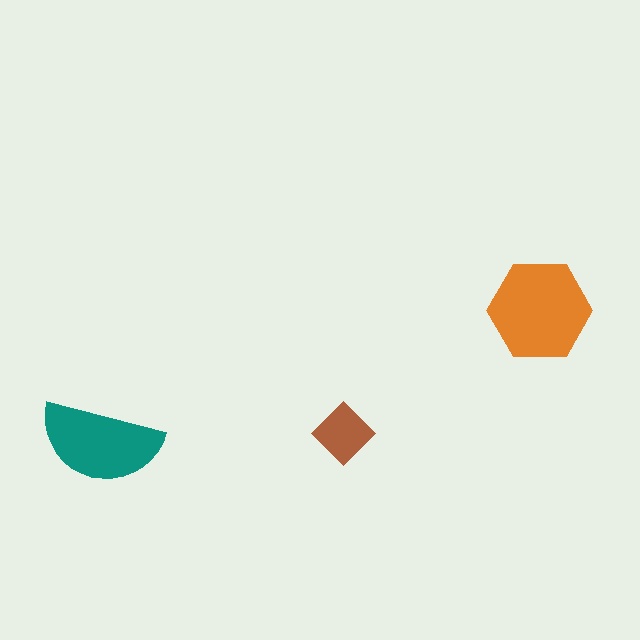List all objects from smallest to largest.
The brown diamond, the teal semicircle, the orange hexagon.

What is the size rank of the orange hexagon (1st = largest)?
1st.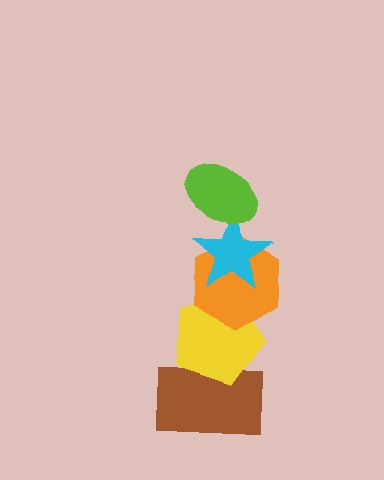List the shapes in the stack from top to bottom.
From top to bottom: the lime ellipse, the cyan star, the orange hexagon, the yellow pentagon, the brown rectangle.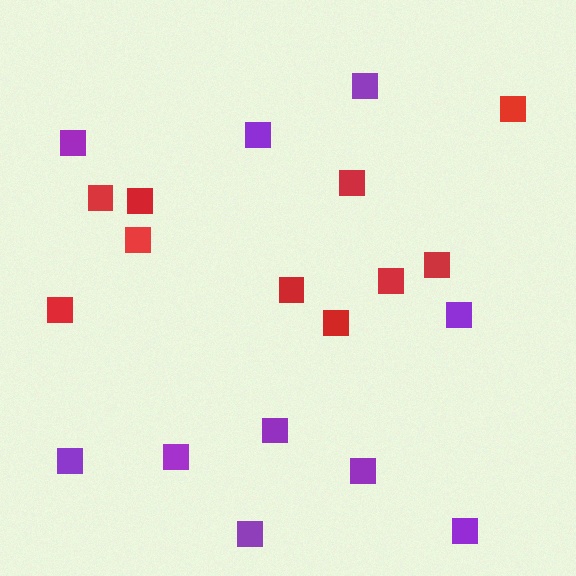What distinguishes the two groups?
There are 2 groups: one group of purple squares (10) and one group of red squares (10).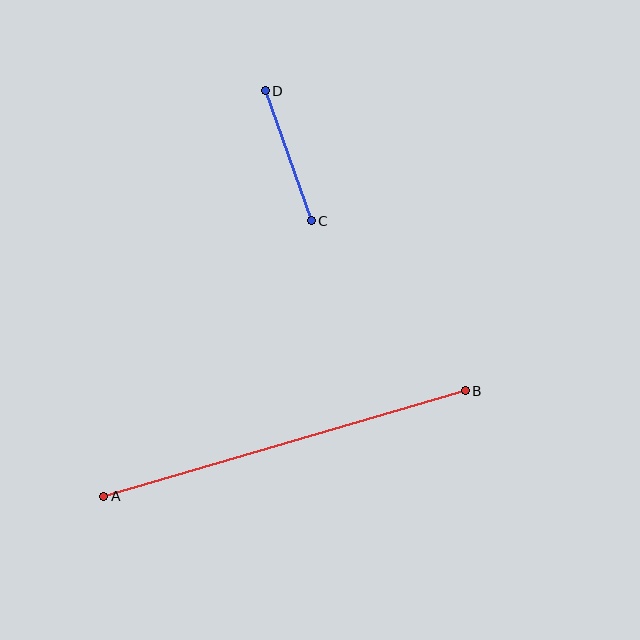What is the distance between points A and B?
The distance is approximately 376 pixels.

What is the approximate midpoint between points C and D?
The midpoint is at approximately (288, 156) pixels.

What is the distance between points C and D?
The distance is approximately 138 pixels.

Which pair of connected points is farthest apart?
Points A and B are farthest apart.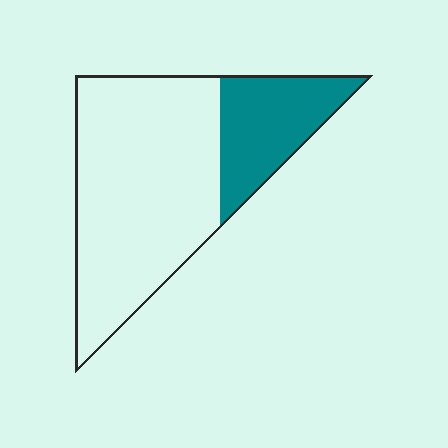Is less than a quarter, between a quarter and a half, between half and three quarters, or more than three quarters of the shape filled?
Between a quarter and a half.